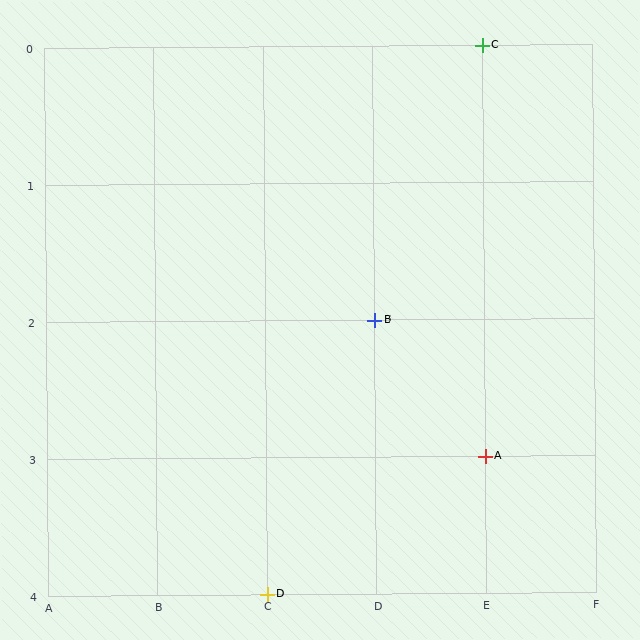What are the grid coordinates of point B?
Point B is at grid coordinates (D, 2).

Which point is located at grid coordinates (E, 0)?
Point C is at (E, 0).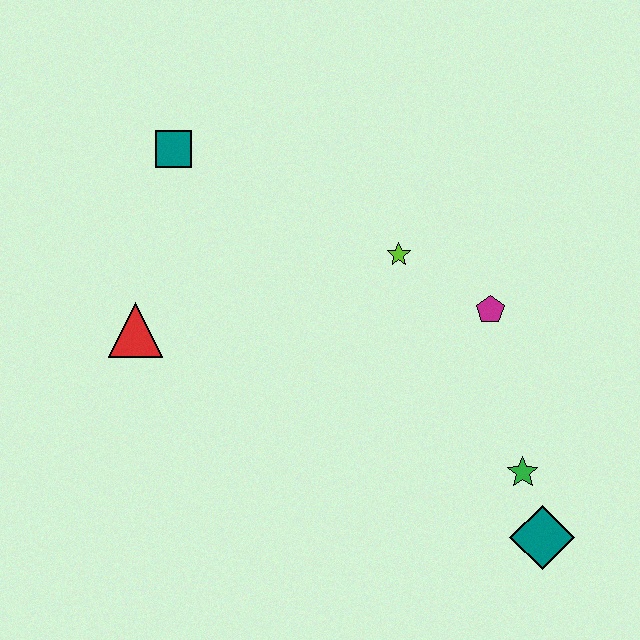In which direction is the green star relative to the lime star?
The green star is below the lime star.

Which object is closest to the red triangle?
The teal square is closest to the red triangle.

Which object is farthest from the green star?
The teal square is farthest from the green star.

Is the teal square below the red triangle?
No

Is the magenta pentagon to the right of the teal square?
Yes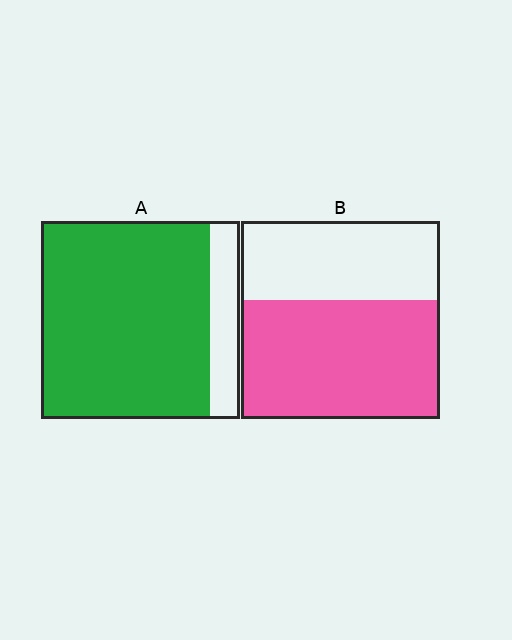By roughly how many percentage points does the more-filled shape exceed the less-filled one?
By roughly 25 percentage points (A over B).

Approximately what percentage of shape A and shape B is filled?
A is approximately 85% and B is approximately 60%.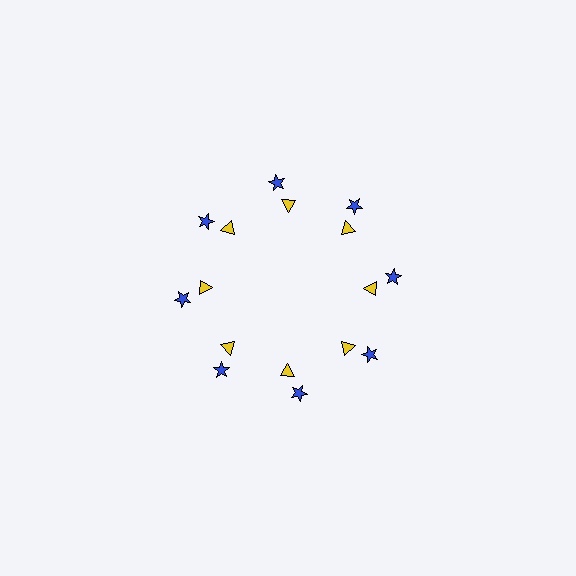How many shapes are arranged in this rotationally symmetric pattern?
There are 16 shapes, arranged in 8 groups of 2.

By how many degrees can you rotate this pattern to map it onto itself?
The pattern maps onto itself every 45 degrees of rotation.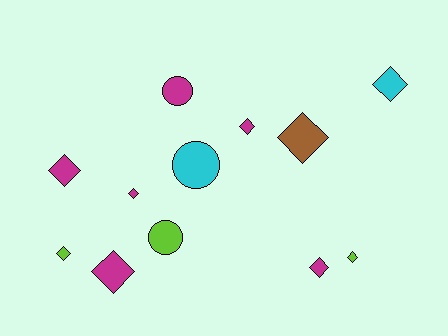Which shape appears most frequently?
Diamond, with 9 objects.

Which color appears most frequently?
Magenta, with 6 objects.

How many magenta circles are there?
There is 1 magenta circle.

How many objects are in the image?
There are 12 objects.